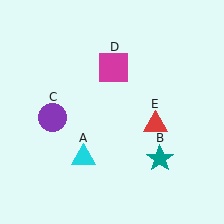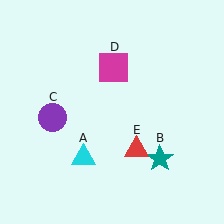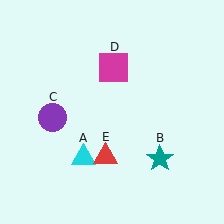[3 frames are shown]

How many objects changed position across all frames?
1 object changed position: red triangle (object E).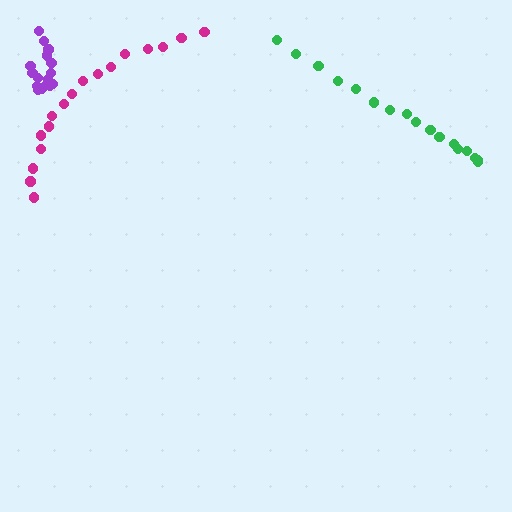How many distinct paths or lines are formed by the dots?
There are 3 distinct paths.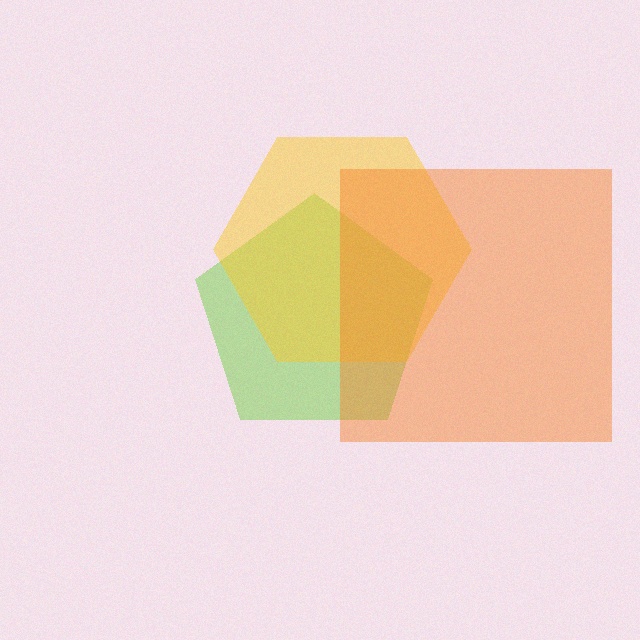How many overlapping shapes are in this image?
There are 3 overlapping shapes in the image.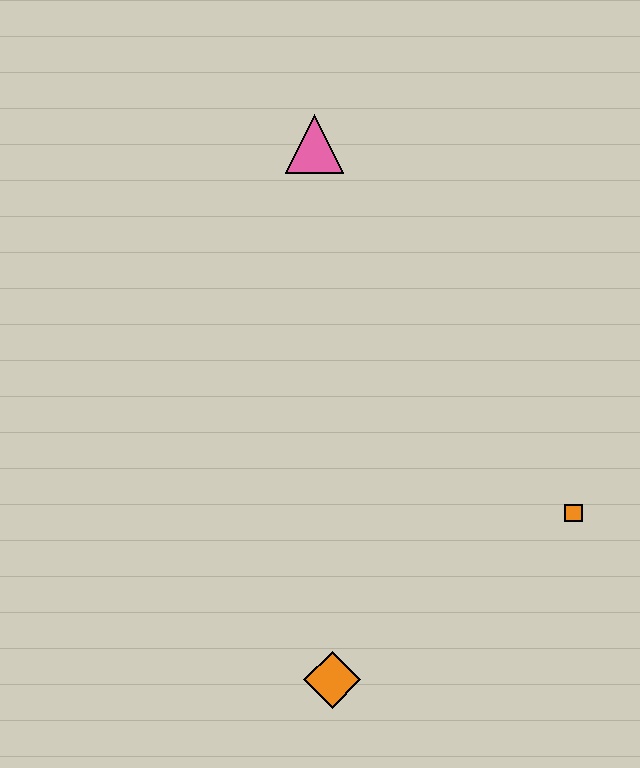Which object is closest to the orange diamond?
The orange square is closest to the orange diamond.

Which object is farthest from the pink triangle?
The orange diamond is farthest from the pink triangle.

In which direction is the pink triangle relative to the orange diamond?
The pink triangle is above the orange diamond.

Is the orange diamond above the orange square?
No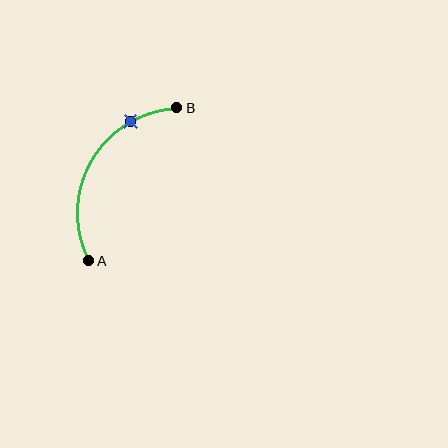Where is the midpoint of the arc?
The arc midpoint is the point on the curve farthest from the straight line joining A and B. It sits to the left of that line.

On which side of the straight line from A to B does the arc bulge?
The arc bulges to the left of the straight line connecting A and B.